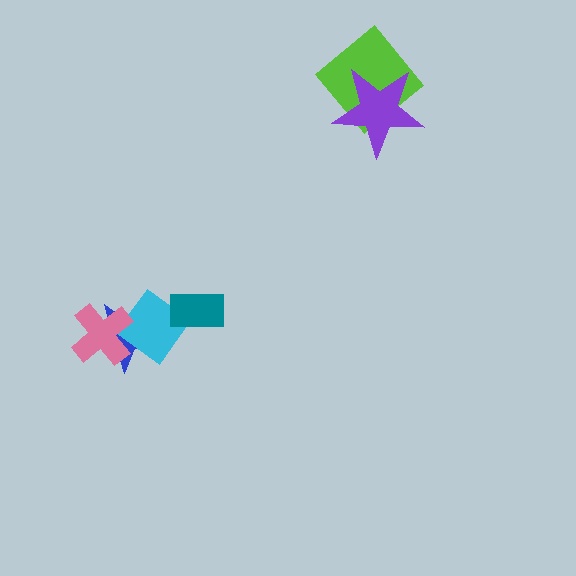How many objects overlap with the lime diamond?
1 object overlaps with the lime diamond.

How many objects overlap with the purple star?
1 object overlaps with the purple star.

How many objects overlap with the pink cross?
2 objects overlap with the pink cross.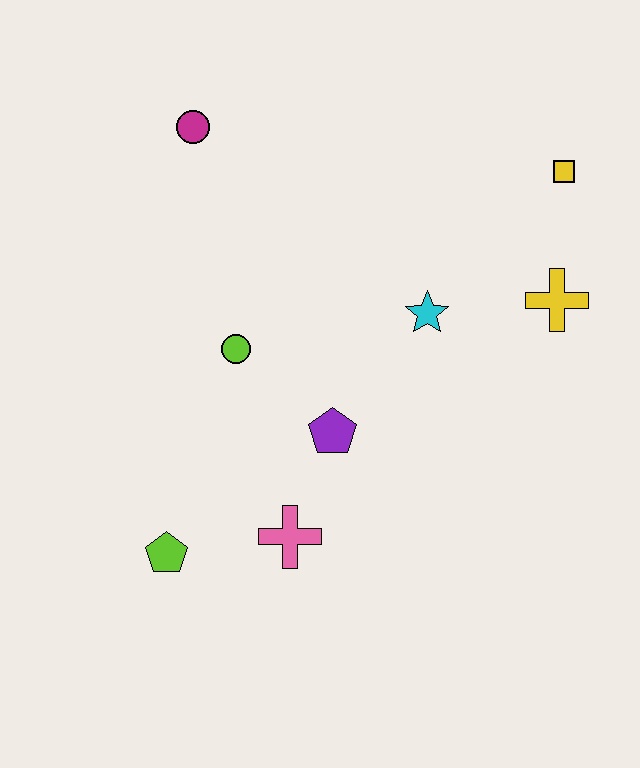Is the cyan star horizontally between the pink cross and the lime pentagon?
No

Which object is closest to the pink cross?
The purple pentagon is closest to the pink cross.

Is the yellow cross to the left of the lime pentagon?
No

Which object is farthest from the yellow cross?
The lime pentagon is farthest from the yellow cross.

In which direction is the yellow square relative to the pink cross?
The yellow square is above the pink cross.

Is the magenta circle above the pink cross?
Yes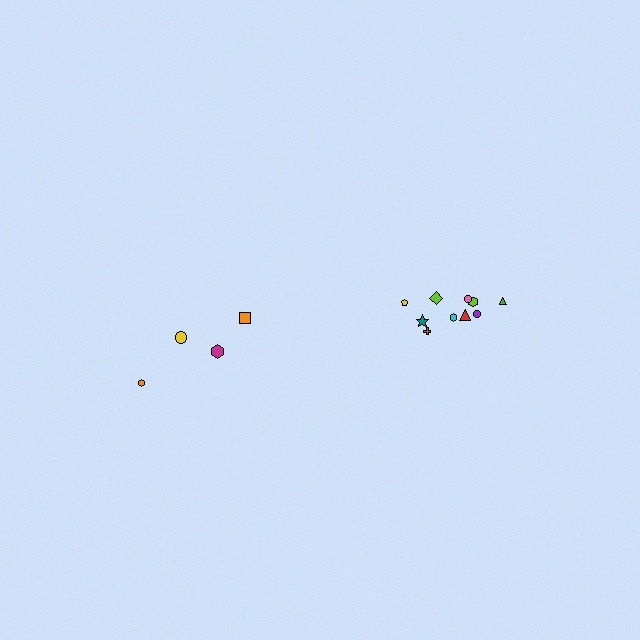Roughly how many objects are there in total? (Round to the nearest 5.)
Roughly 15 objects in total.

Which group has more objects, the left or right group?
The right group.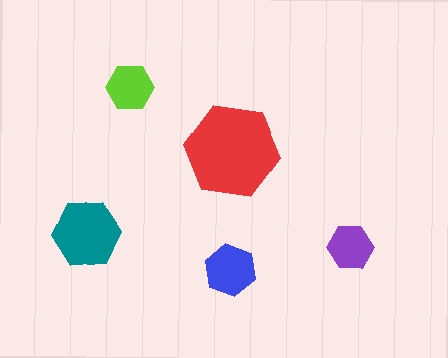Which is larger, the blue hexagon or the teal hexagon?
The teal one.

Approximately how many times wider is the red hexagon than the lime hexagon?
About 2 times wider.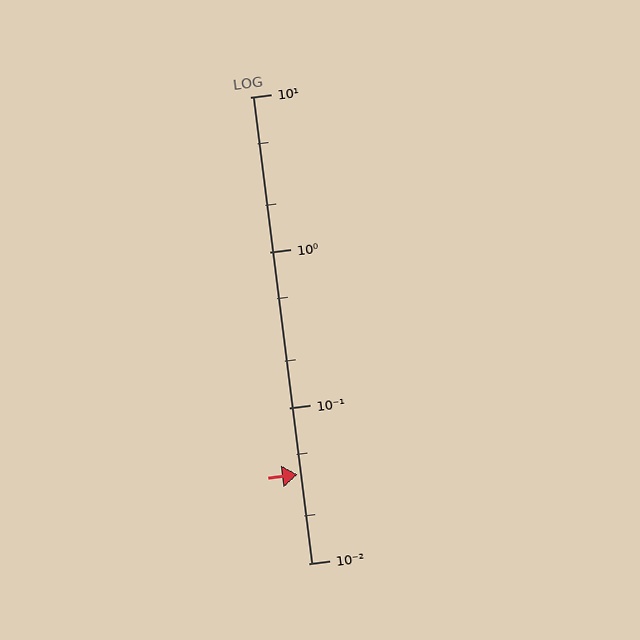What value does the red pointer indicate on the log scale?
The pointer indicates approximately 0.037.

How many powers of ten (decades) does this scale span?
The scale spans 3 decades, from 0.01 to 10.